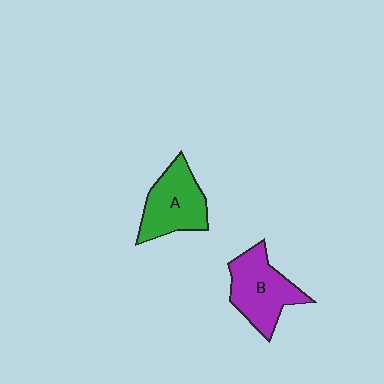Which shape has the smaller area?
Shape A (green).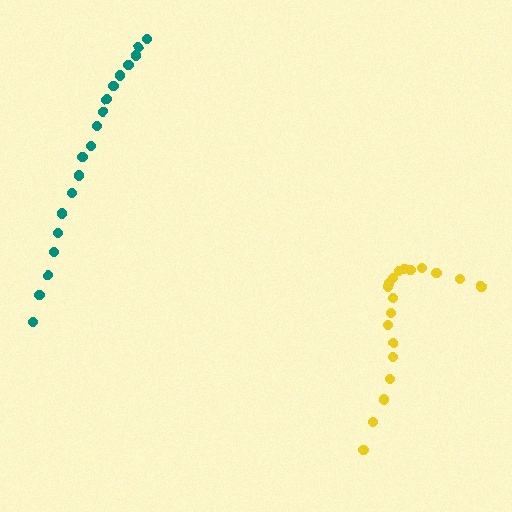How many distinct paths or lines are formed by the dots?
There are 2 distinct paths.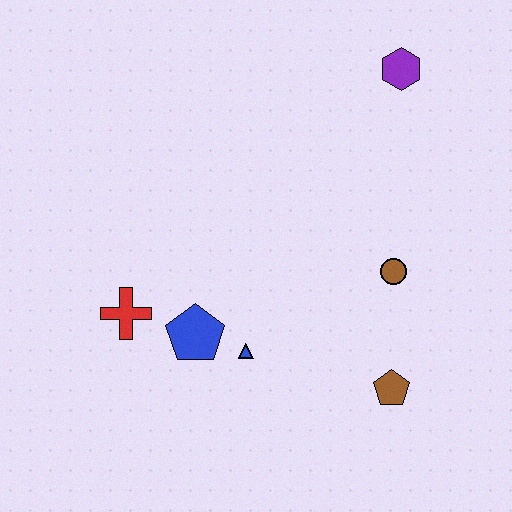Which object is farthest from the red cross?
The purple hexagon is farthest from the red cross.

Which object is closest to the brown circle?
The brown pentagon is closest to the brown circle.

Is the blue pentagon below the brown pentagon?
No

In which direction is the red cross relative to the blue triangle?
The red cross is to the left of the blue triangle.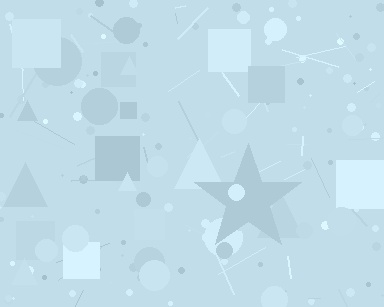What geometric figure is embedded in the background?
A star is embedded in the background.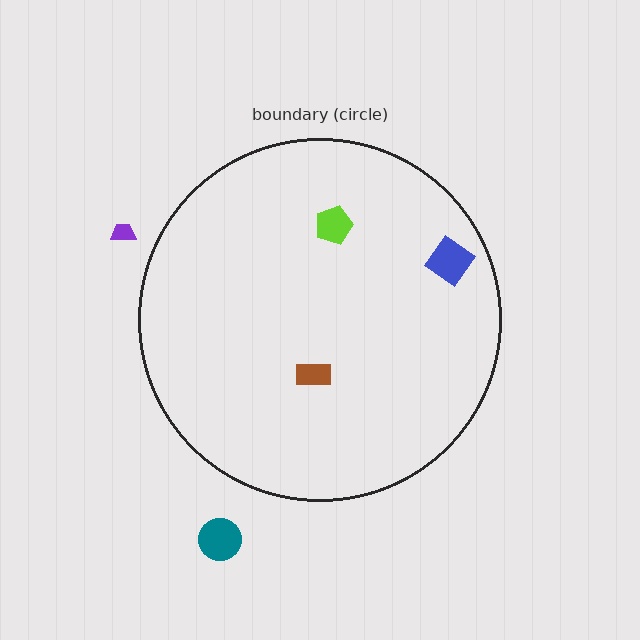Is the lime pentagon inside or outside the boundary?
Inside.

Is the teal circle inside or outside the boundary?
Outside.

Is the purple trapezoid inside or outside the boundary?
Outside.